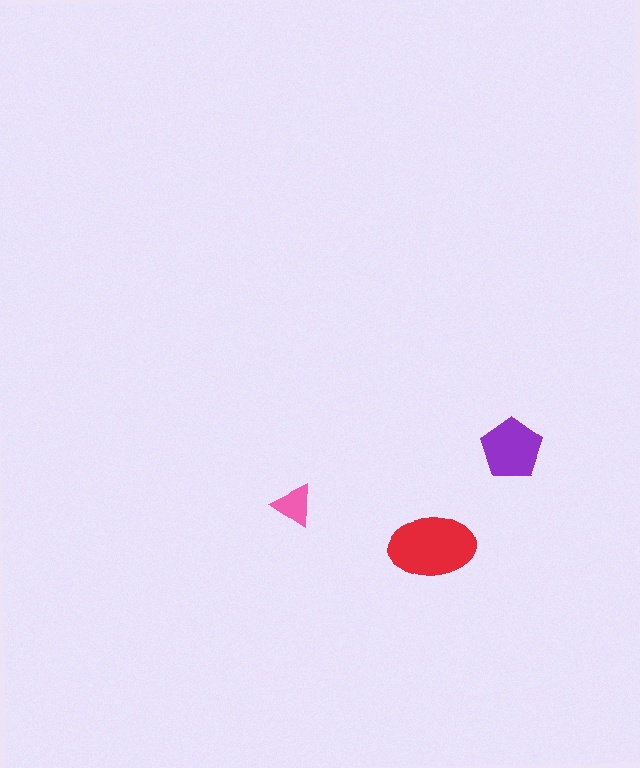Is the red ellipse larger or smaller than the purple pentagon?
Larger.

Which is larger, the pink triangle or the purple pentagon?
The purple pentagon.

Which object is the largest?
The red ellipse.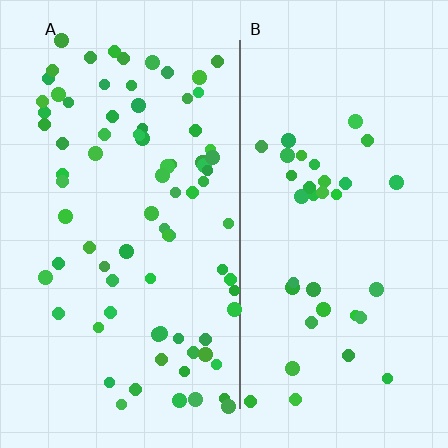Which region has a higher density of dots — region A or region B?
A (the left).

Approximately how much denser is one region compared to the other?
Approximately 2.3× — region A over region B.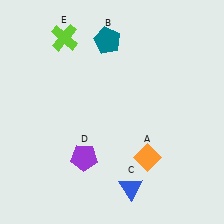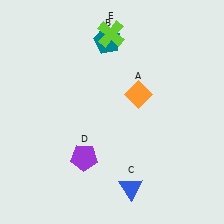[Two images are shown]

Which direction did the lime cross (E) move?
The lime cross (E) moved right.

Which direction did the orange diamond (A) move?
The orange diamond (A) moved up.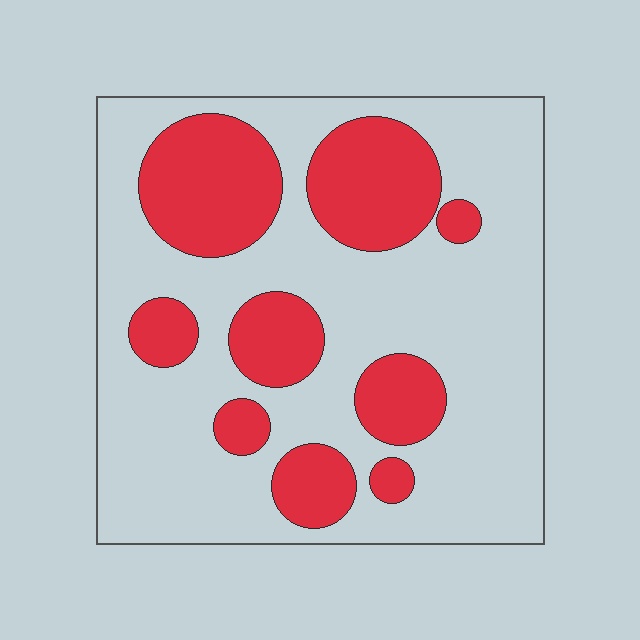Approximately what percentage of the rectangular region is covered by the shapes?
Approximately 30%.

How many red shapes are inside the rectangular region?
9.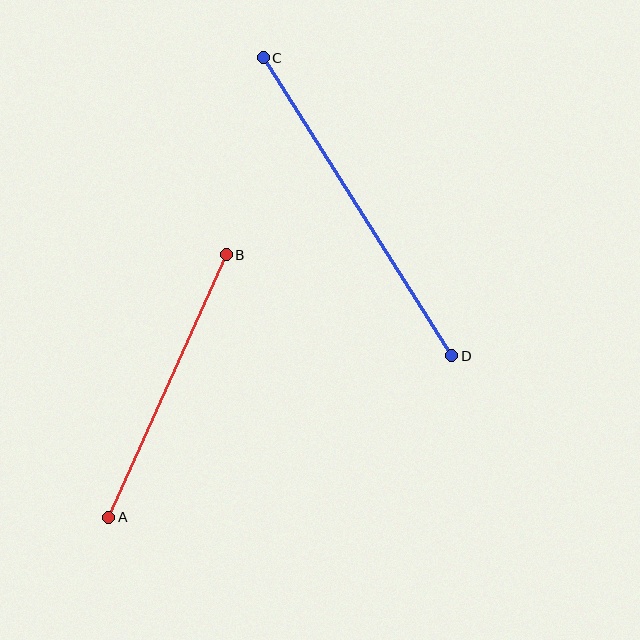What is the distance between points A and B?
The distance is approximately 287 pixels.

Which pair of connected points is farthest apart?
Points C and D are farthest apart.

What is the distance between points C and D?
The distance is approximately 353 pixels.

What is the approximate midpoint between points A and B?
The midpoint is at approximately (167, 386) pixels.